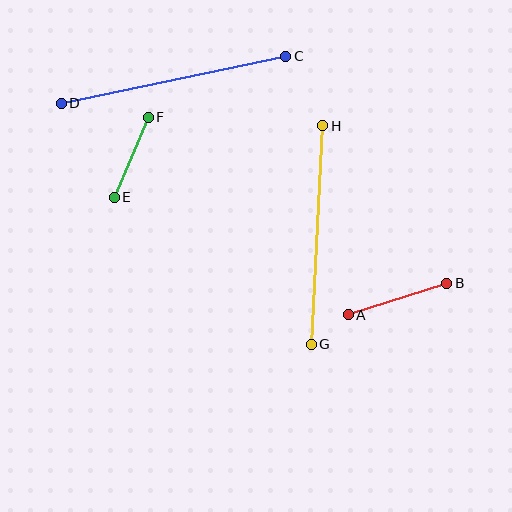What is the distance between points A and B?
The distance is approximately 104 pixels.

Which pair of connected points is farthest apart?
Points C and D are farthest apart.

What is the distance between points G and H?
The distance is approximately 219 pixels.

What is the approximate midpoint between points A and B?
The midpoint is at approximately (397, 299) pixels.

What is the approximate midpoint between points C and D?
The midpoint is at approximately (173, 80) pixels.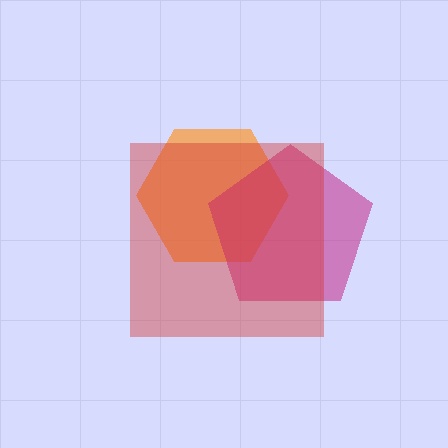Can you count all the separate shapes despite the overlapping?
Yes, there are 3 separate shapes.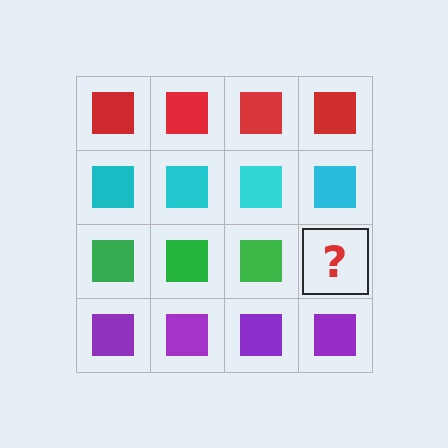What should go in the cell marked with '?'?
The missing cell should contain a green square.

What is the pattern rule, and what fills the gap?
The rule is that each row has a consistent color. The gap should be filled with a green square.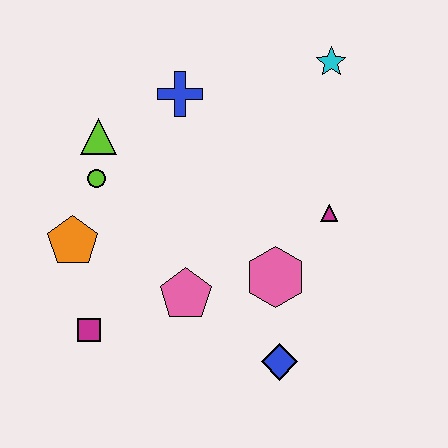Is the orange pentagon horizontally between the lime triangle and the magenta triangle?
No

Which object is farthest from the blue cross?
The blue diamond is farthest from the blue cross.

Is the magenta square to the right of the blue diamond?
No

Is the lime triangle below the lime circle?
No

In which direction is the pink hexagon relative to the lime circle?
The pink hexagon is to the right of the lime circle.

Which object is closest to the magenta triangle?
The pink hexagon is closest to the magenta triangle.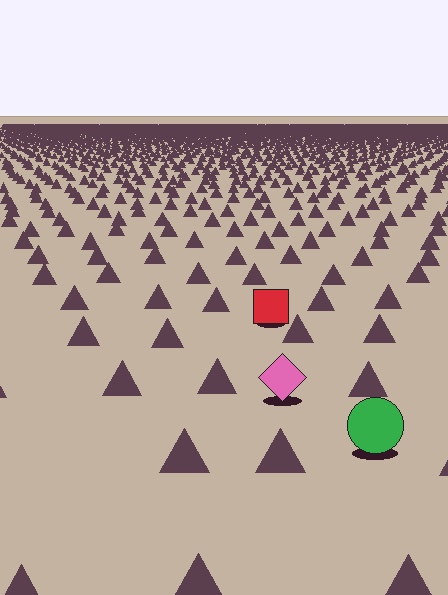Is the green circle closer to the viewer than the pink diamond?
Yes. The green circle is closer — you can tell from the texture gradient: the ground texture is coarser near it.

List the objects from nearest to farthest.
From nearest to farthest: the green circle, the pink diamond, the red square.